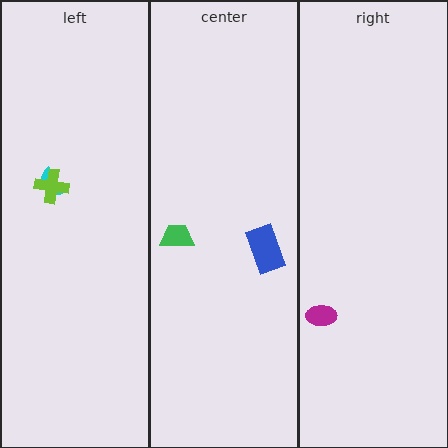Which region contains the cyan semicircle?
The left region.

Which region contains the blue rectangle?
The center region.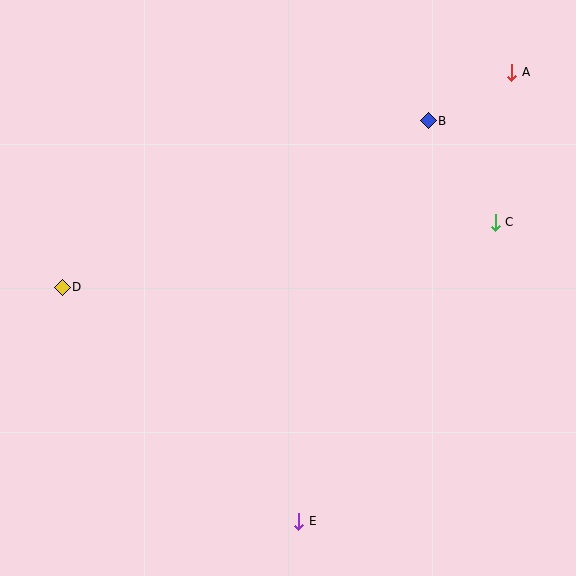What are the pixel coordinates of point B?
Point B is at (428, 121).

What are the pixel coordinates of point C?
Point C is at (495, 222).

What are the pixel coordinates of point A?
Point A is at (512, 72).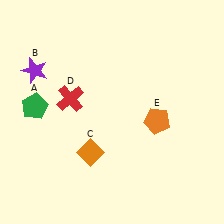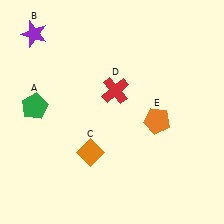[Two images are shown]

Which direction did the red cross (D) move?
The red cross (D) moved right.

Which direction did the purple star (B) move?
The purple star (B) moved up.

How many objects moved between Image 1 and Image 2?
2 objects moved between the two images.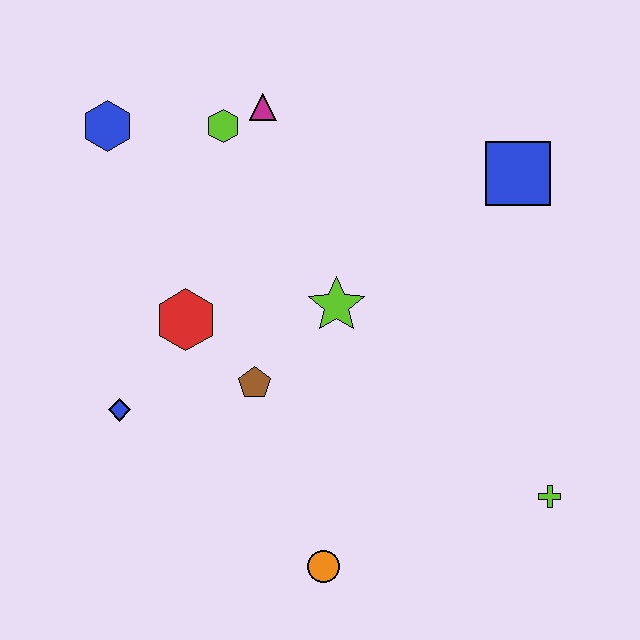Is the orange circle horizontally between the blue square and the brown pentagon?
Yes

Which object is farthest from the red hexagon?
The lime cross is farthest from the red hexagon.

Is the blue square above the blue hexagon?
No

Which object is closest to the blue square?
The lime star is closest to the blue square.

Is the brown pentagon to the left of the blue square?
Yes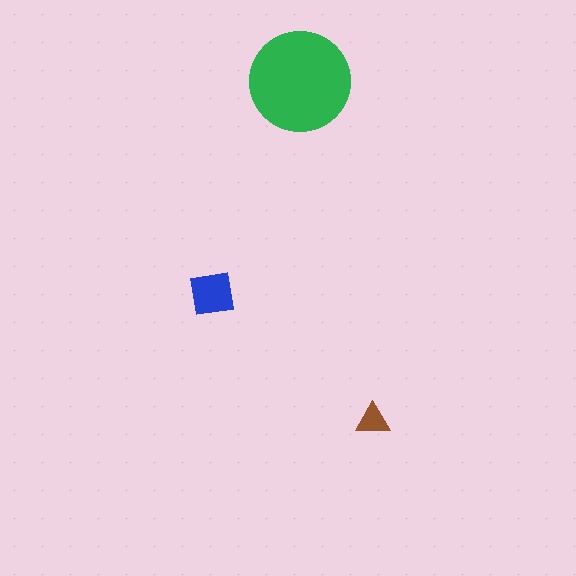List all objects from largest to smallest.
The green circle, the blue square, the brown triangle.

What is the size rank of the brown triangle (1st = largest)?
3rd.